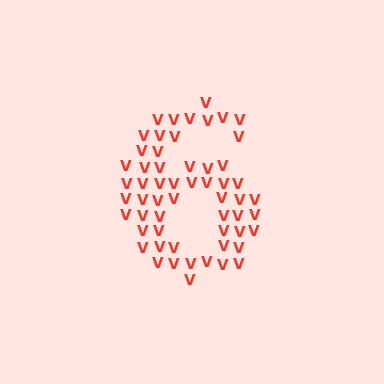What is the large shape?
The large shape is the digit 6.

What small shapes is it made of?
It is made of small letter V's.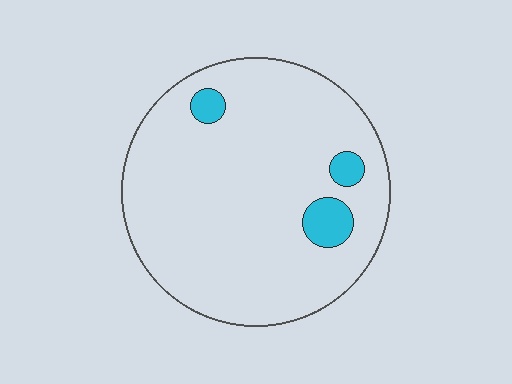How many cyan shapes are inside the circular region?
3.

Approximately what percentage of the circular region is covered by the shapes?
Approximately 5%.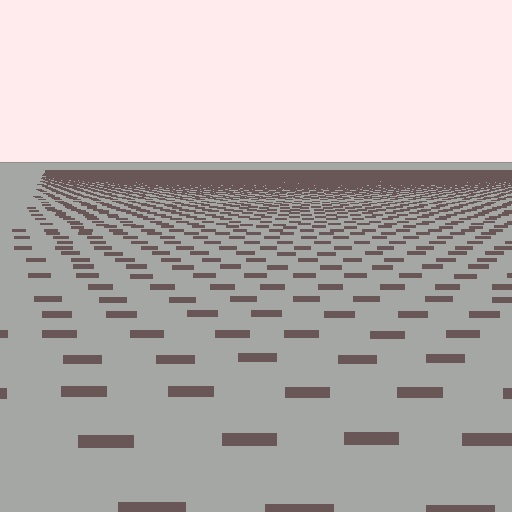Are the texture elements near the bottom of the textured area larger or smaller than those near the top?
Larger. Near the bottom, elements are closer to the viewer and appear at a bigger on-screen size.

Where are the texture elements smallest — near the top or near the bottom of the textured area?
Near the top.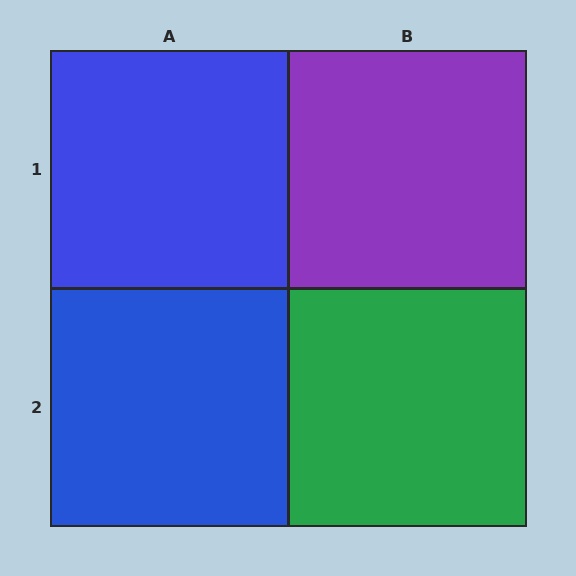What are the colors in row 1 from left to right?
Blue, purple.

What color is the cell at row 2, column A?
Blue.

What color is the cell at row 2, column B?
Green.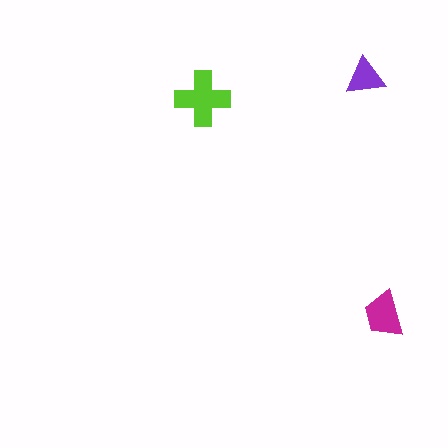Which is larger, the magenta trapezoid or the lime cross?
The lime cross.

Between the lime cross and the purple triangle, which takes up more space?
The lime cross.